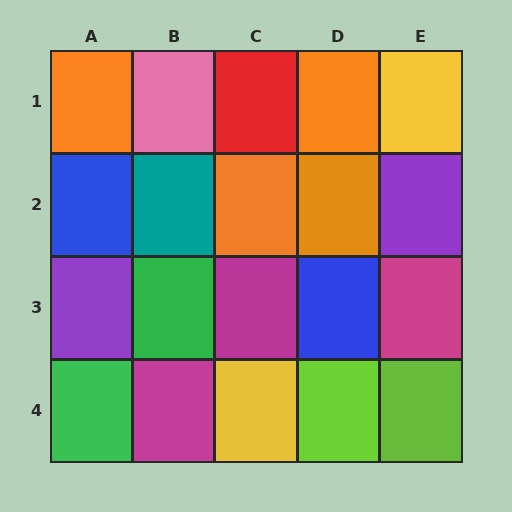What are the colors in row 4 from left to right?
Green, magenta, yellow, lime, lime.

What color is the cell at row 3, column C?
Magenta.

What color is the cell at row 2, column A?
Blue.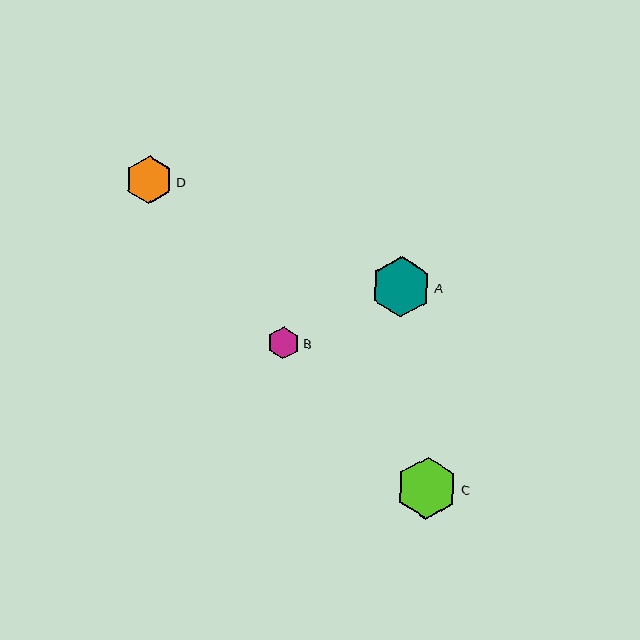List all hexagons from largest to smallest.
From largest to smallest: C, A, D, B.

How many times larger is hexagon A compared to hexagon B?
Hexagon A is approximately 1.9 times the size of hexagon B.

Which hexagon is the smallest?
Hexagon B is the smallest with a size of approximately 32 pixels.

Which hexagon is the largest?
Hexagon C is the largest with a size of approximately 62 pixels.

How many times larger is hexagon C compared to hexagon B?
Hexagon C is approximately 1.9 times the size of hexagon B.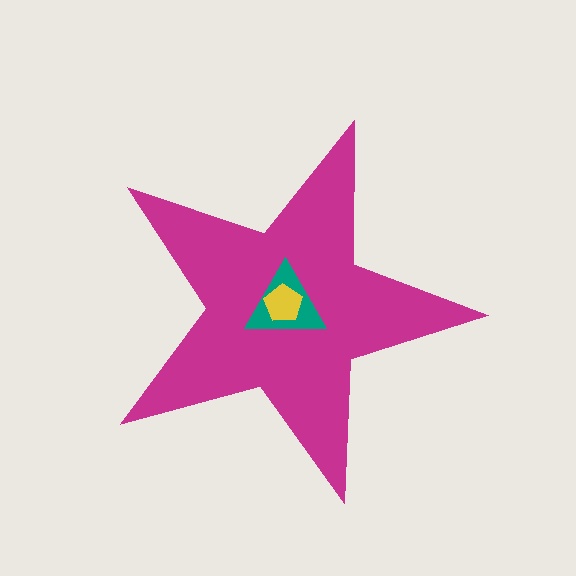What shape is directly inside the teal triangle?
The yellow pentagon.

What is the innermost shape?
The yellow pentagon.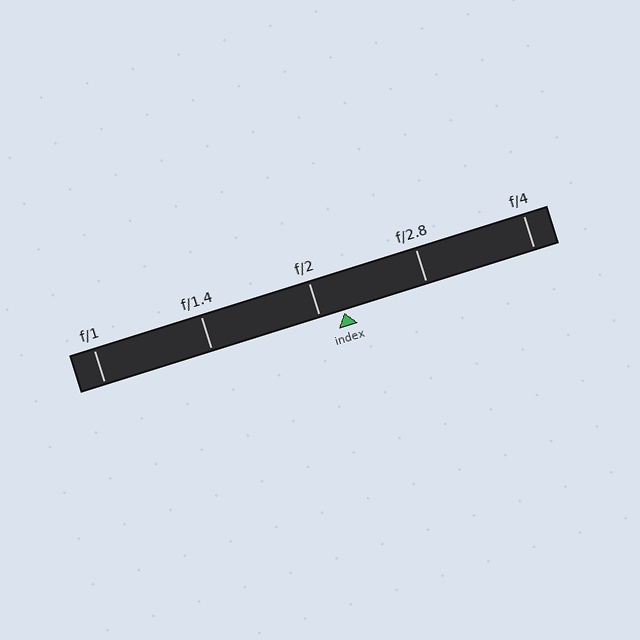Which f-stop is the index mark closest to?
The index mark is closest to f/2.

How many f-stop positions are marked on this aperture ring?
There are 5 f-stop positions marked.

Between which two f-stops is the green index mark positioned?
The index mark is between f/2 and f/2.8.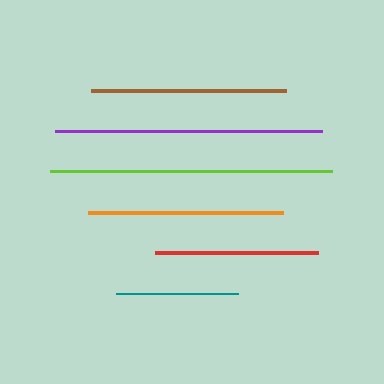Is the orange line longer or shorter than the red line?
The orange line is longer than the red line.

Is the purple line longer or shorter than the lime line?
The lime line is longer than the purple line.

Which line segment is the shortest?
The teal line is the shortest at approximately 122 pixels.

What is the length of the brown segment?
The brown segment is approximately 195 pixels long.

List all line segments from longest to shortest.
From longest to shortest: lime, purple, brown, orange, red, teal.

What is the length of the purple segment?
The purple segment is approximately 267 pixels long.